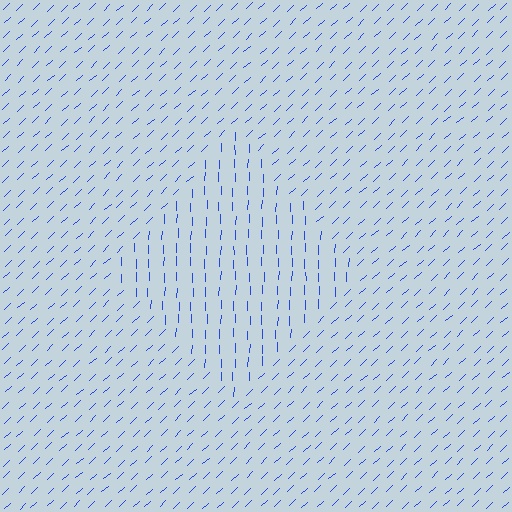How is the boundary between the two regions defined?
The boundary is defined purely by a change in line orientation (approximately 45 degrees difference). All lines are the same color and thickness.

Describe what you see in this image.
The image is filled with small blue line segments. A diamond region in the image has lines oriented differently from the surrounding lines, creating a visible texture boundary.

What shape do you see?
I see a diamond.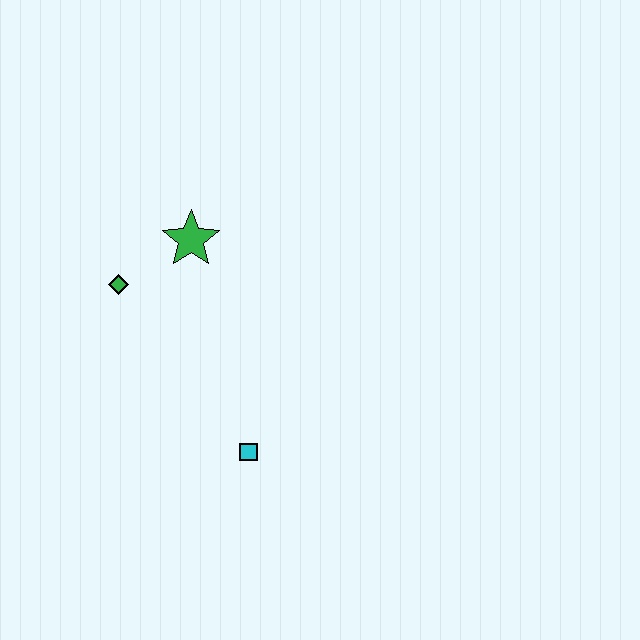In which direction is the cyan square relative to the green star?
The cyan square is below the green star.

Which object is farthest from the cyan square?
The green star is farthest from the cyan square.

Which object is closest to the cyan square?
The green diamond is closest to the cyan square.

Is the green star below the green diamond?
No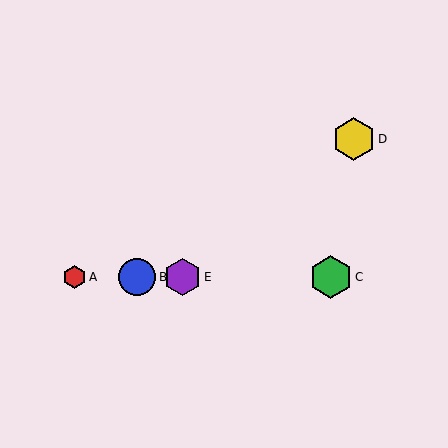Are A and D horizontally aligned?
No, A is at y≈277 and D is at y≈139.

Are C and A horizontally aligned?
Yes, both are at y≈277.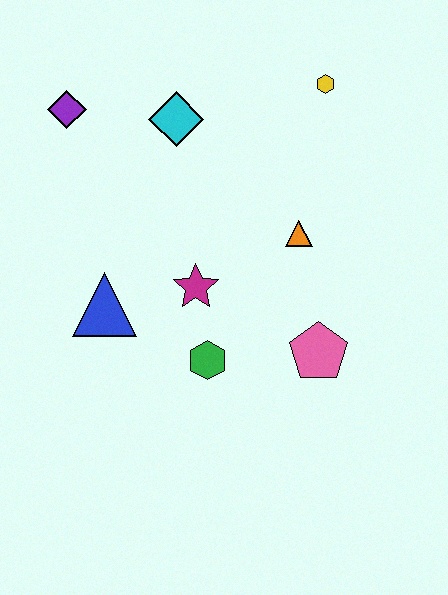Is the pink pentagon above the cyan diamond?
No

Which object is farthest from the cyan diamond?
The pink pentagon is farthest from the cyan diamond.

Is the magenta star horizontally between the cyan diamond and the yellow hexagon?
Yes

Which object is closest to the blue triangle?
The magenta star is closest to the blue triangle.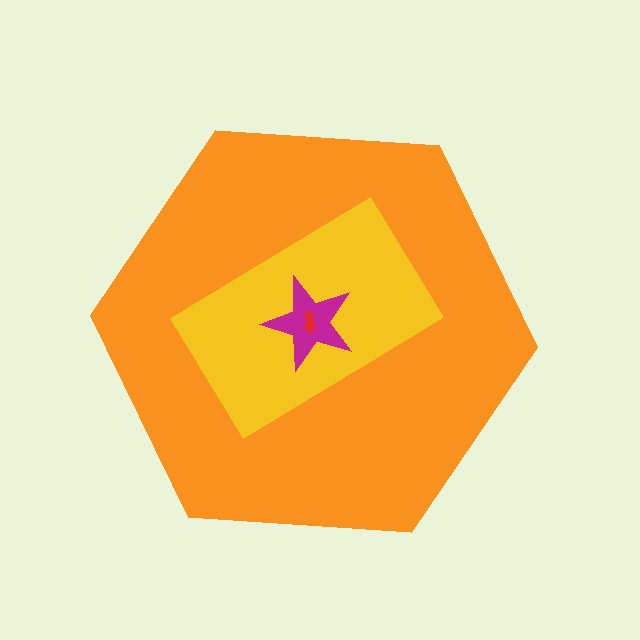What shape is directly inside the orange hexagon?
The yellow rectangle.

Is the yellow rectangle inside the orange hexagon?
Yes.